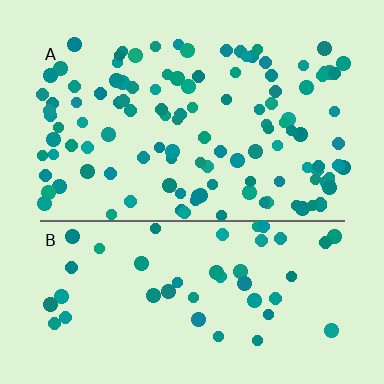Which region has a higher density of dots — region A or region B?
A (the top).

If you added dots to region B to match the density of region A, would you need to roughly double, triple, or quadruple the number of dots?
Approximately double.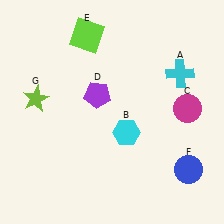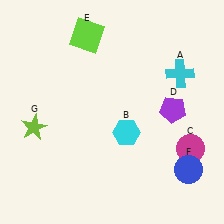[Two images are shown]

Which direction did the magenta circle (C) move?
The magenta circle (C) moved down.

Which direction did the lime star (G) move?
The lime star (G) moved down.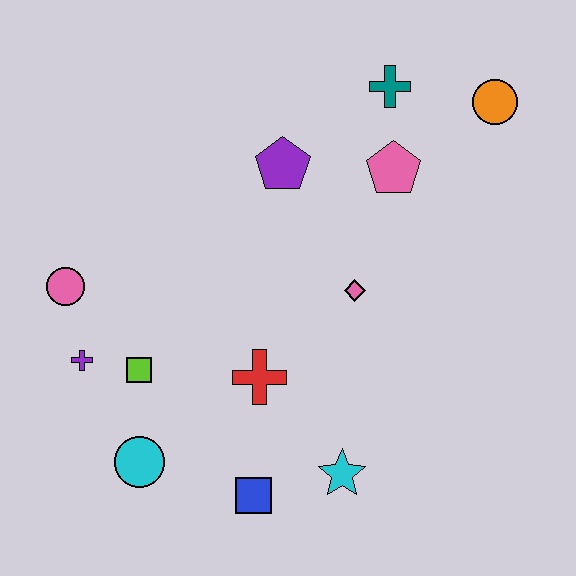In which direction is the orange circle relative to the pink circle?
The orange circle is to the right of the pink circle.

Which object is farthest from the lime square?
The orange circle is farthest from the lime square.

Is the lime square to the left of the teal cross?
Yes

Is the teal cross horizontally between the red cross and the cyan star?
No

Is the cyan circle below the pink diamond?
Yes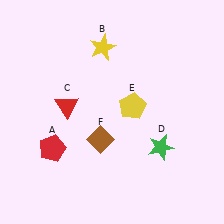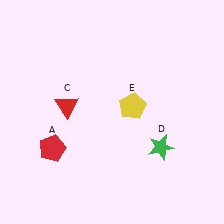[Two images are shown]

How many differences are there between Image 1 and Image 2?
There are 2 differences between the two images.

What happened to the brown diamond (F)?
The brown diamond (F) was removed in Image 2. It was in the bottom-left area of Image 1.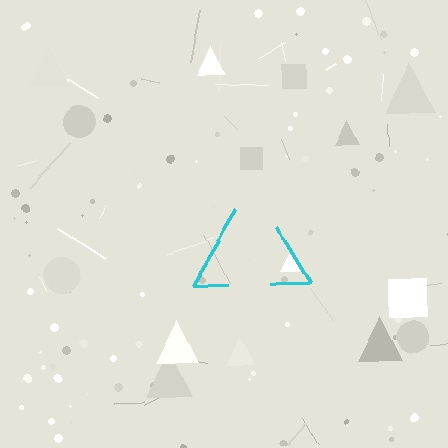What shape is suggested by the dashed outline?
The dashed outline suggests a triangle.